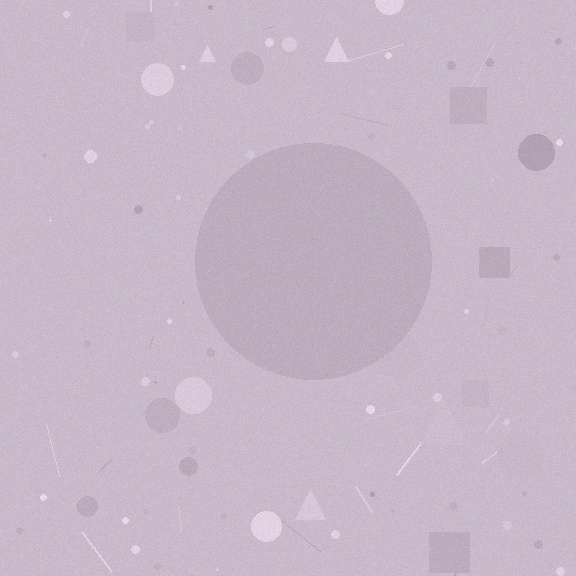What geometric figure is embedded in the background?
A circle is embedded in the background.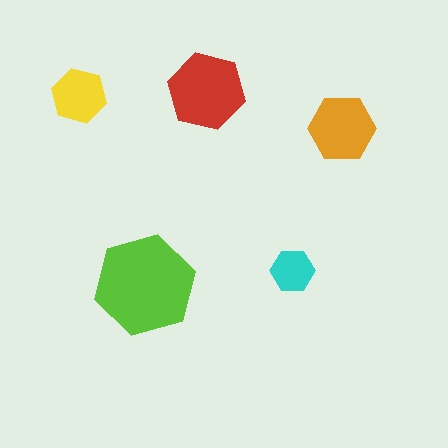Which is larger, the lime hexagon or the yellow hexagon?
The lime one.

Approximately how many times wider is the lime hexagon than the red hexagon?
About 1.5 times wider.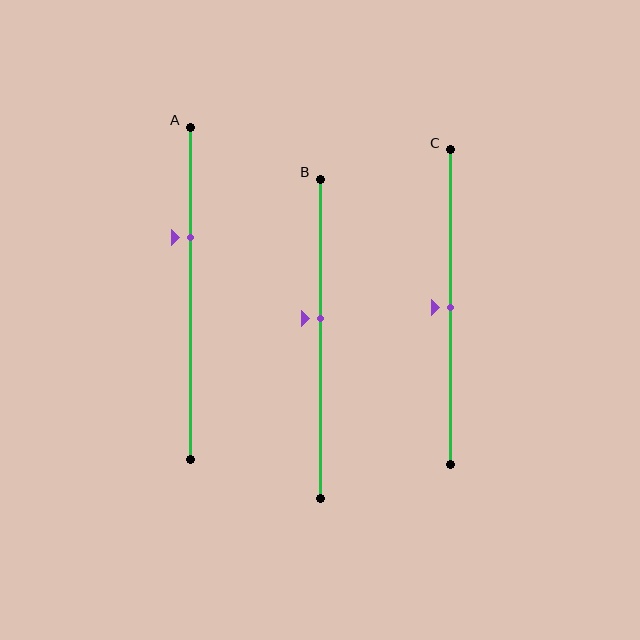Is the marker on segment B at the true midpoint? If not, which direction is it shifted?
No, the marker on segment B is shifted upward by about 6% of the segment length.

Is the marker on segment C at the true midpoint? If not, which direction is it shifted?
Yes, the marker on segment C is at the true midpoint.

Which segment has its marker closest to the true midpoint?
Segment C has its marker closest to the true midpoint.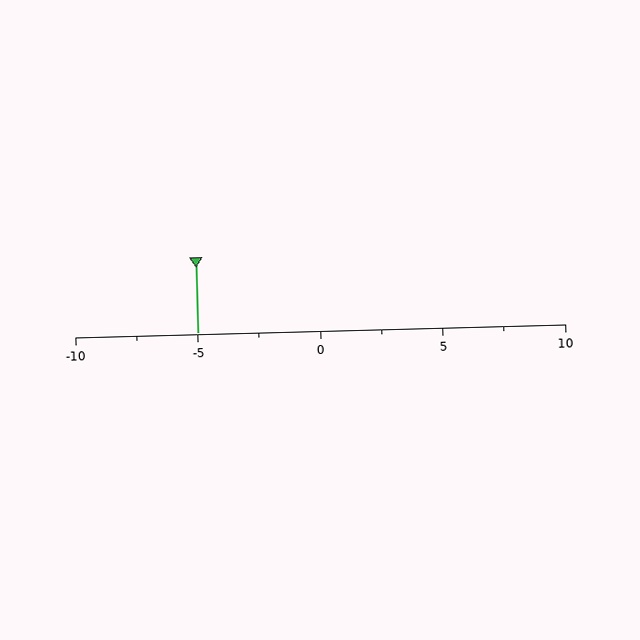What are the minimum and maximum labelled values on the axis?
The axis runs from -10 to 10.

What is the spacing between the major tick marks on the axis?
The major ticks are spaced 5 apart.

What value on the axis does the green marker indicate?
The marker indicates approximately -5.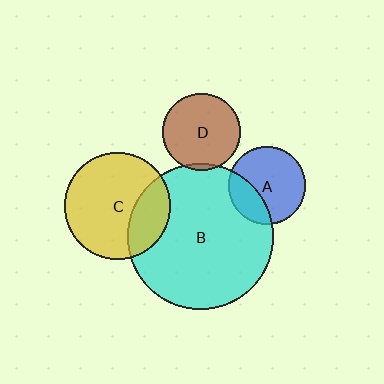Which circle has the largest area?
Circle B (cyan).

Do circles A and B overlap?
Yes.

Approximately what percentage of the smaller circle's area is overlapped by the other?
Approximately 30%.